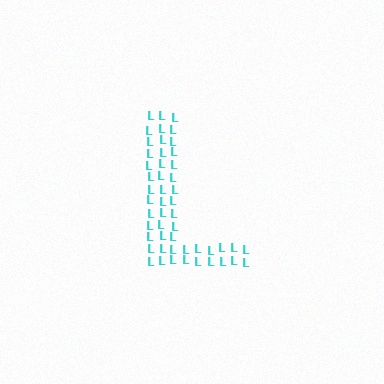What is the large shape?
The large shape is the letter L.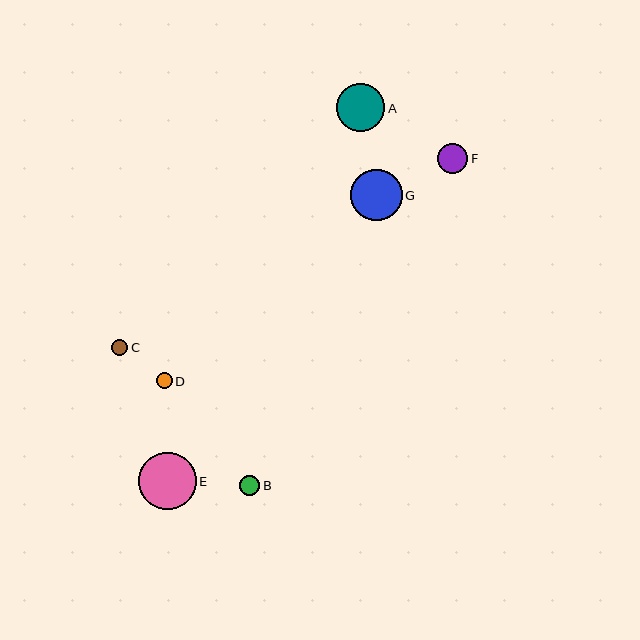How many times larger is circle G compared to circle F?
Circle G is approximately 1.7 times the size of circle F.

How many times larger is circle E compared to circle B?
Circle E is approximately 2.8 times the size of circle B.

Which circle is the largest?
Circle E is the largest with a size of approximately 57 pixels.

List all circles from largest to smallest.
From largest to smallest: E, G, A, F, B, C, D.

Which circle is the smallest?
Circle D is the smallest with a size of approximately 16 pixels.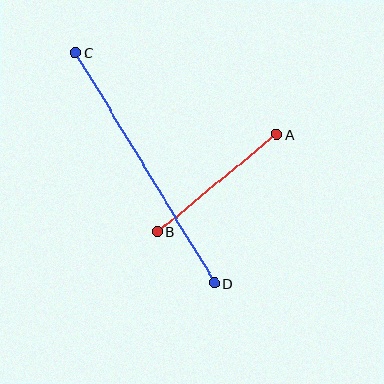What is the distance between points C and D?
The distance is approximately 269 pixels.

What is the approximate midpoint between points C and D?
The midpoint is at approximately (145, 168) pixels.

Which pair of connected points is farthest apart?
Points C and D are farthest apart.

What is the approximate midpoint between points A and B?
The midpoint is at approximately (217, 183) pixels.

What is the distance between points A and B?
The distance is approximately 154 pixels.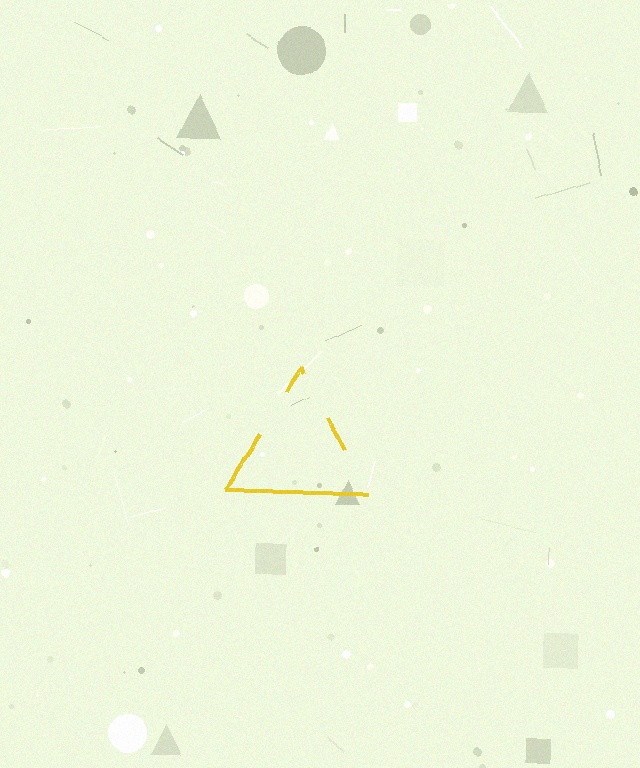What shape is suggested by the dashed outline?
The dashed outline suggests a triangle.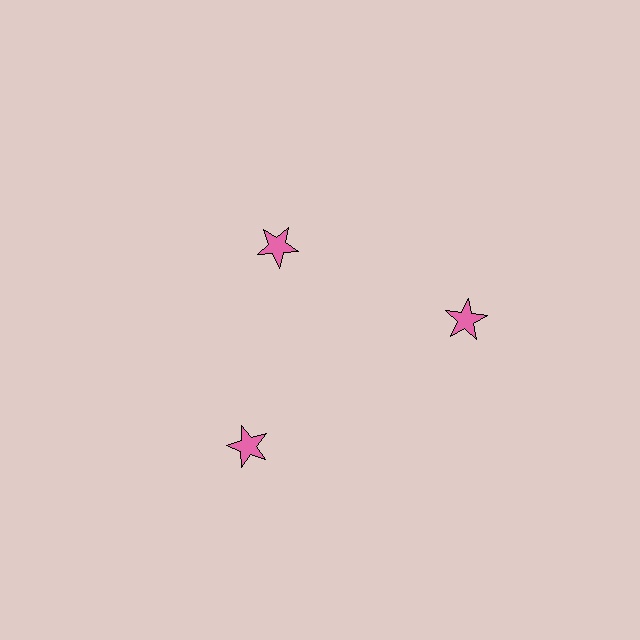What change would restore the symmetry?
The symmetry would be restored by moving it outward, back onto the ring so that all 3 stars sit at equal angles and equal distance from the center.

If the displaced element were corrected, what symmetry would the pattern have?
It would have 3-fold rotational symmetry — the pattern would map onto itself every 120 degrees.